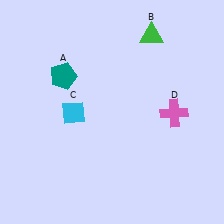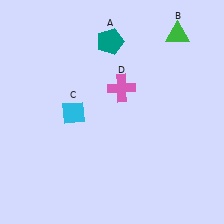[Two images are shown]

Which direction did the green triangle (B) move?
The green triangle (B) moved right.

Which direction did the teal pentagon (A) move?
The teal pentagon (A) moved right.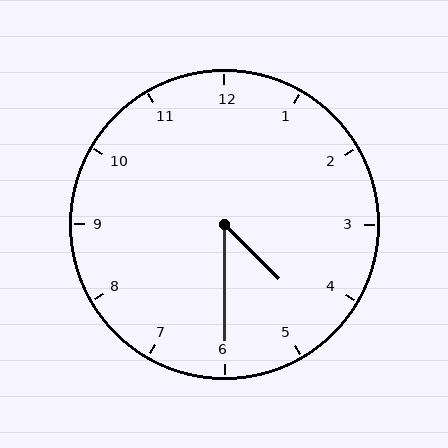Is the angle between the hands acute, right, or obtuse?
It is acute.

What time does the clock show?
4:30.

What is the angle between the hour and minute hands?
Approximately 45 degrees.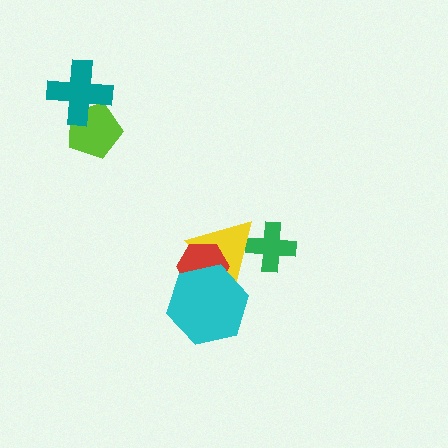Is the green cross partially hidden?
Yes, it is partially covered by another shape.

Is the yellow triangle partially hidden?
Yes, it is partially covered by another shape.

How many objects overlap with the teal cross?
1 object overlaps with the teal cross.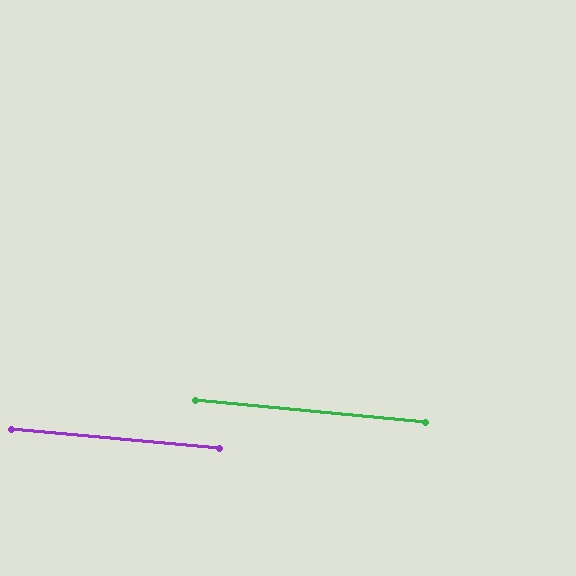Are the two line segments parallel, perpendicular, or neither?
Parallel — their directions differ by only 0.4°.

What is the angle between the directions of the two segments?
Approximately 0 degrees.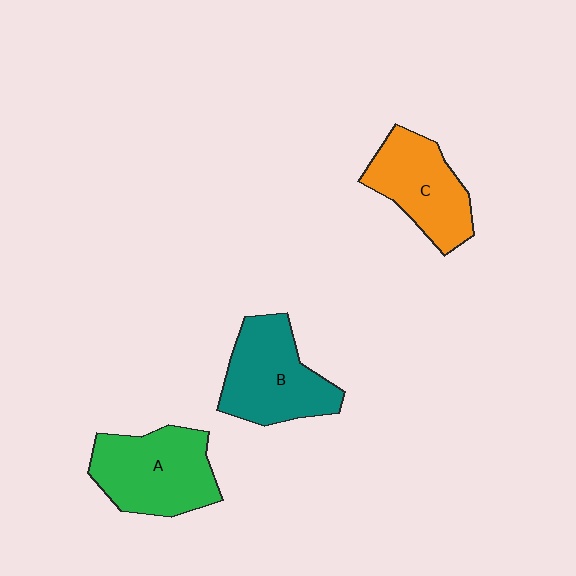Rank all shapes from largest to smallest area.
From largest to smallest: A (green), B (teal), C (orange).